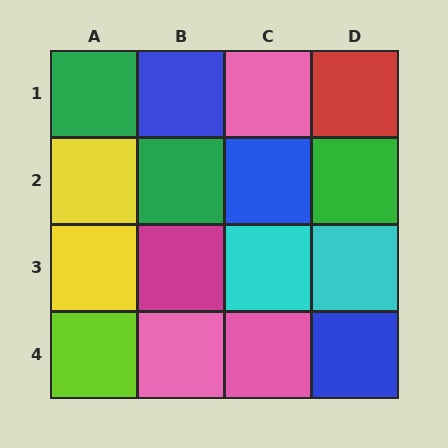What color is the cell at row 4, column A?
Lime.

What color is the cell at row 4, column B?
Pink.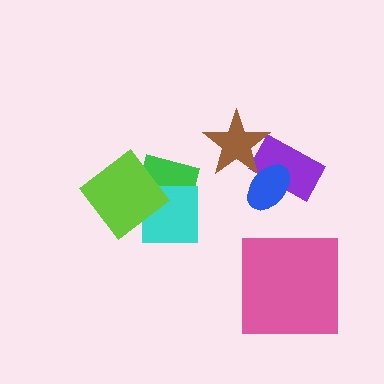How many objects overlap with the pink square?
0 objects overlap with the pink square.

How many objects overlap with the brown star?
2 objects overlap with the brown star.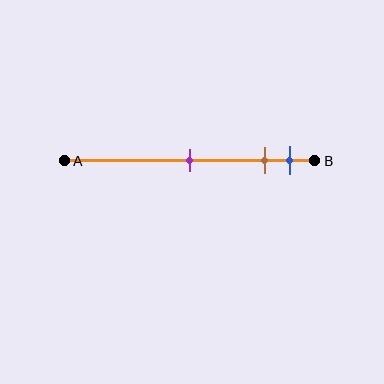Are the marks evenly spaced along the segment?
No, the marks are not evenly spaced.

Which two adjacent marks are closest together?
The brown and blue marks are the closest adjacent pair.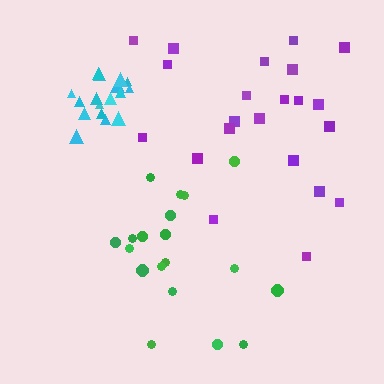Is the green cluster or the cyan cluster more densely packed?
Cyan.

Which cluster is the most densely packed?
Cyan.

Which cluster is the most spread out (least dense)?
Purple.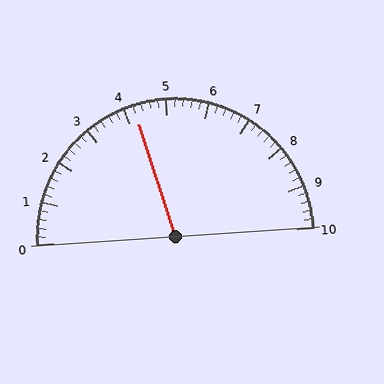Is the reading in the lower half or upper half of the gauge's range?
The reading is in the lower half of the range (0 to 10).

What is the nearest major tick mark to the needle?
The nearest major tick mark is 4.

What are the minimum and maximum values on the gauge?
The gauge ranges from 0 to 10.